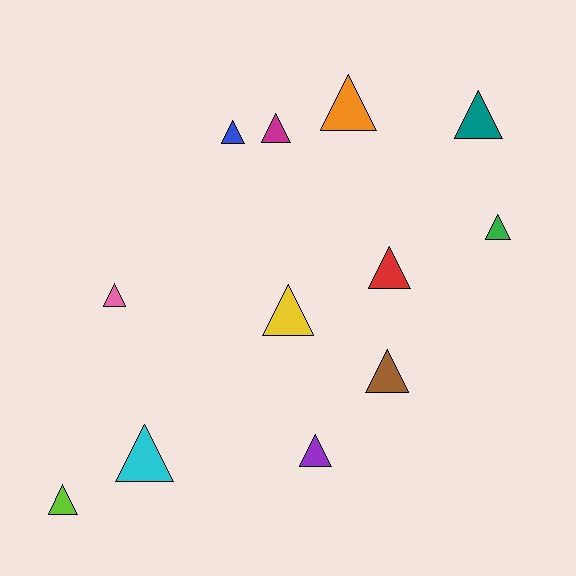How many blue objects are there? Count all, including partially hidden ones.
There is 1 blue object.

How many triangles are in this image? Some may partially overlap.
There are 12 triangles.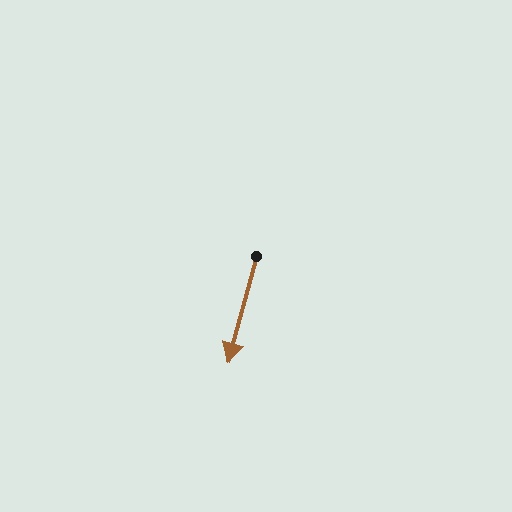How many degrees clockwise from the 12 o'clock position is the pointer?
Approximately 195 degrees.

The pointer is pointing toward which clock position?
Roughly 6 o'clock.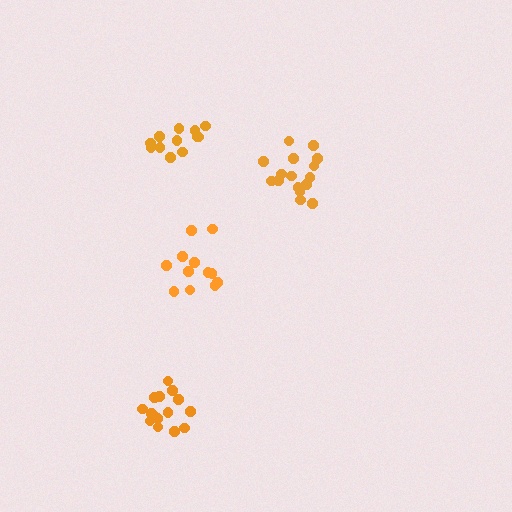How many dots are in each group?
Group 1: 16 dots, Group 2: 12 dots, Group 3: 16 dots, Group 4: 12 dots (56 total).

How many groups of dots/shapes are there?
There are 4 groups.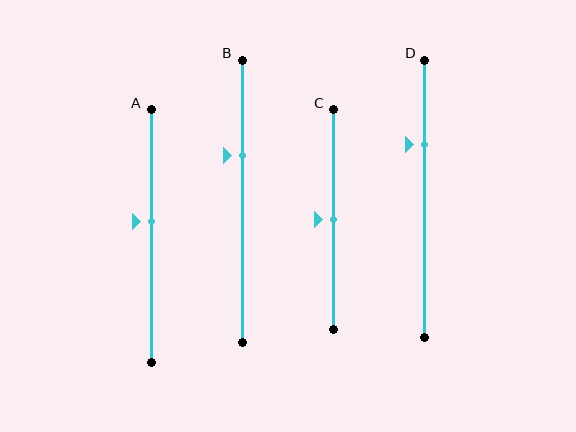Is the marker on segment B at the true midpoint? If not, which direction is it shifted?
No, the marker on segment B is shifted upward by about 16% of the segment length.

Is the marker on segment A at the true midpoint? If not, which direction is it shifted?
No, the marker on segment A is shifted upward by about 6% of the segment length.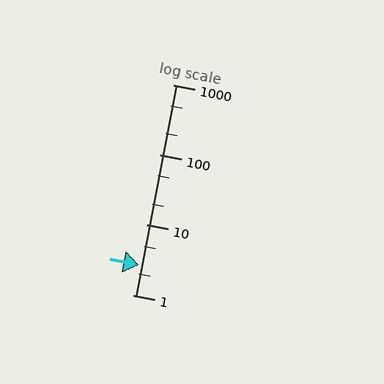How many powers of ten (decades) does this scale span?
The scale spans 3 decades, from 1 to 1000.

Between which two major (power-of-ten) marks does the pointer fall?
The pointer is between 1 and 10.